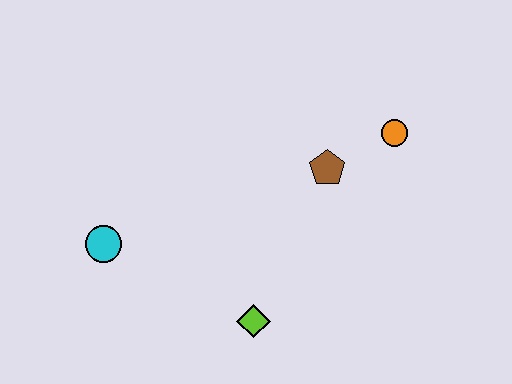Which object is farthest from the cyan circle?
The orange circle is farthest from the cyan circle.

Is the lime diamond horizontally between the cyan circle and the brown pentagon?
Yes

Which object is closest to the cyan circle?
The lime diamond is closest to the cyan circle.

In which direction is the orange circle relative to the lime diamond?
The orange circle is above the lime diamond.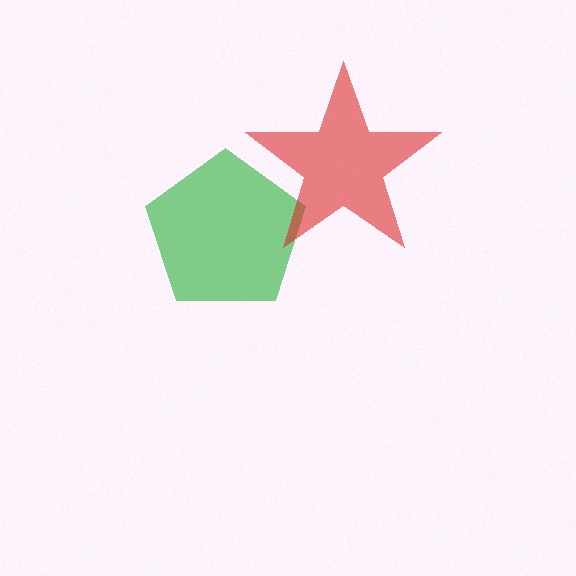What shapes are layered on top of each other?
The layered shapes are: a green pentagon, a red star.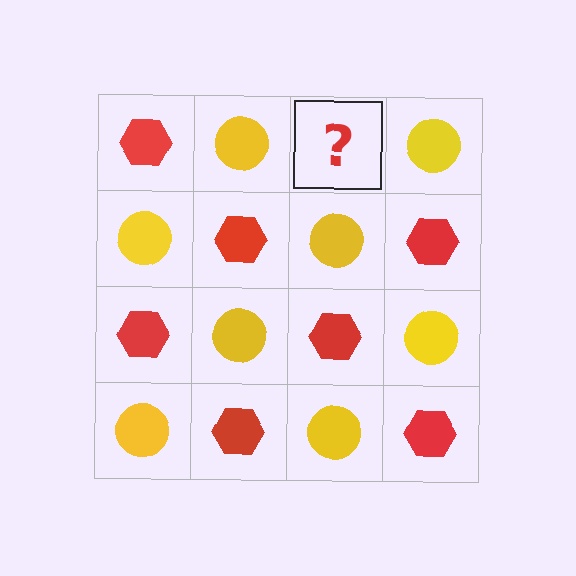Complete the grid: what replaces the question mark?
The question mark should be replaced with a red hexagon.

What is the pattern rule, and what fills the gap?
The rule is that it alternates red hexagon and yellow circle in a checkerboard pattern. The gap should be filled with a red hexagon.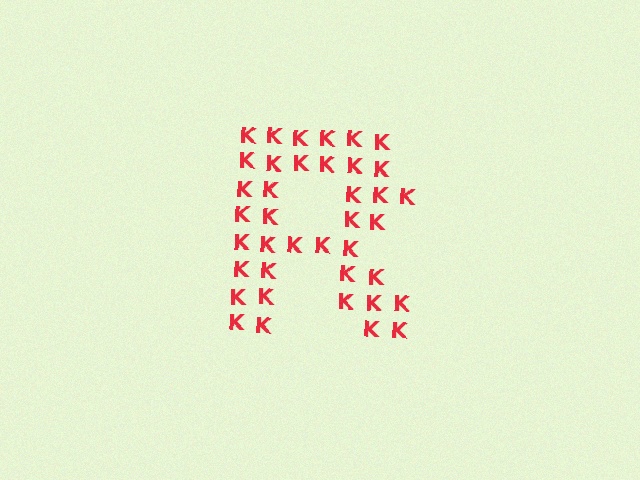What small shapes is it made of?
It is made of small letter K's.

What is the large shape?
The large shape is the letter R.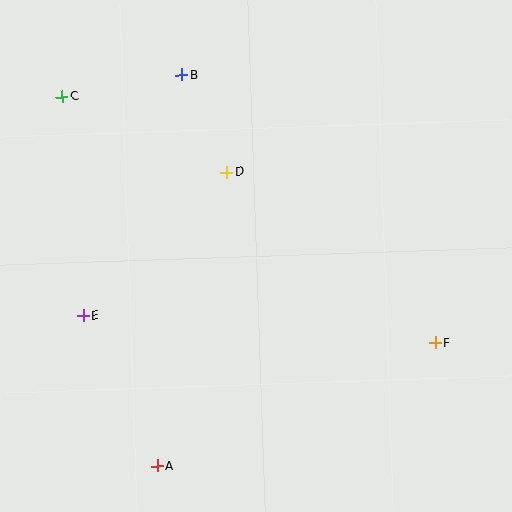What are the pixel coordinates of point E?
Point E is at (83, 316).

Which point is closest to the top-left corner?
Point C is closest to the top-left corner.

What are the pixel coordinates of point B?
Point B is at (181, 75).